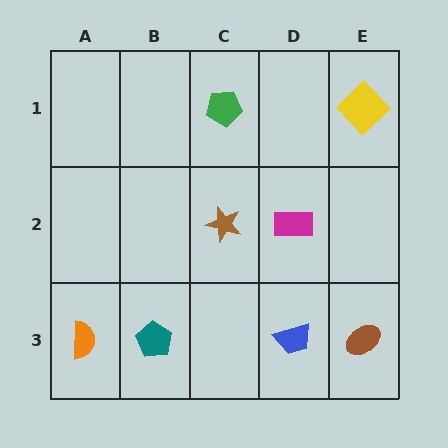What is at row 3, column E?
A brown ellipse.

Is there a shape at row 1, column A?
No, that cell is empty.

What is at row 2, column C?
A brown star.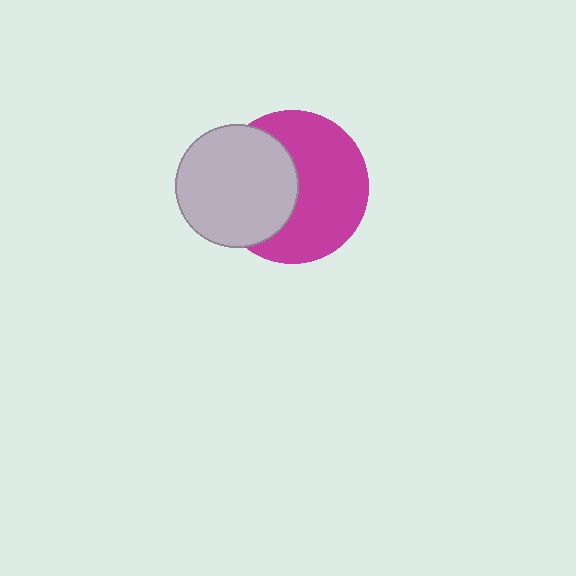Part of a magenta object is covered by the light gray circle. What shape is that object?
It is a circle.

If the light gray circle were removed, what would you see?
You would see the complete magenta circle.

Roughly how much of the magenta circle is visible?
About half of it is visible (roughly 60%).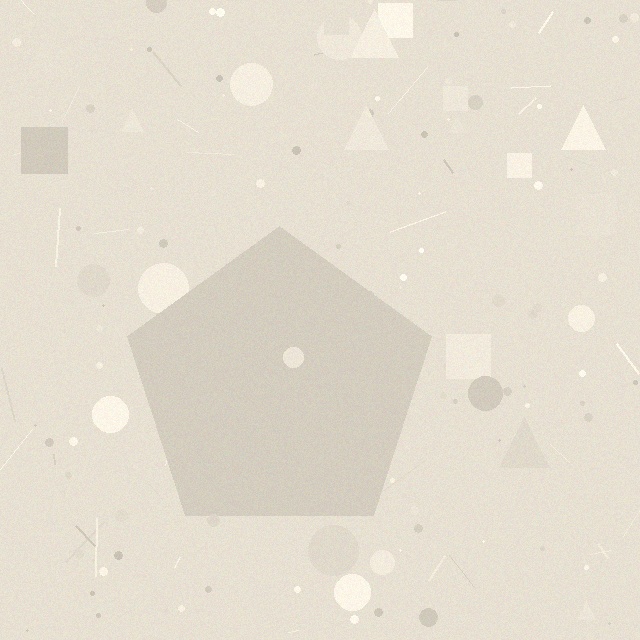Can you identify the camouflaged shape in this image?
The camouflaged shape is a pentagon.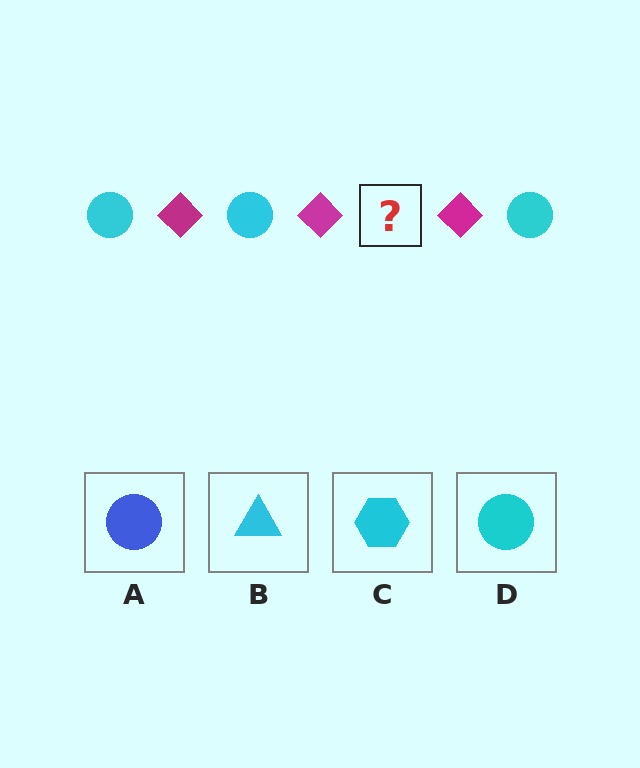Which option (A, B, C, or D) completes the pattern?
D.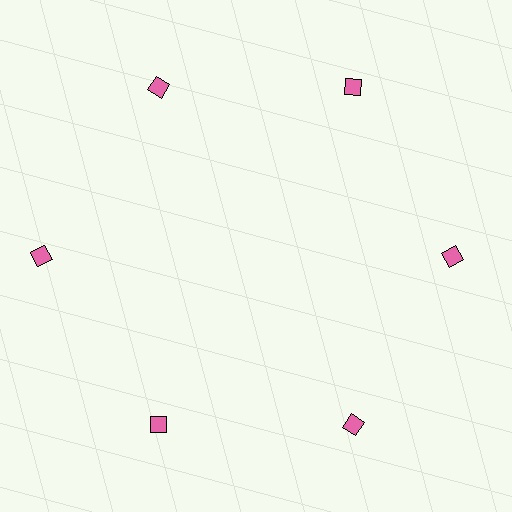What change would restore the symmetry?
The symmetry would be restored by moving it inward, back onto the ring so that all 6 diamonds sit at equal angles and equal distance from the center.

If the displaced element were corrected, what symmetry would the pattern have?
It would have 6-fold rotational symmetry — the pattern would map onto itself every 60 degrees.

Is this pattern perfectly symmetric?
No. The 6 pink diamonds are arranged in a ring, but one element near the 9 o'clock position is pushed outward from the center, breaking the 6-fold rotational symmetry.